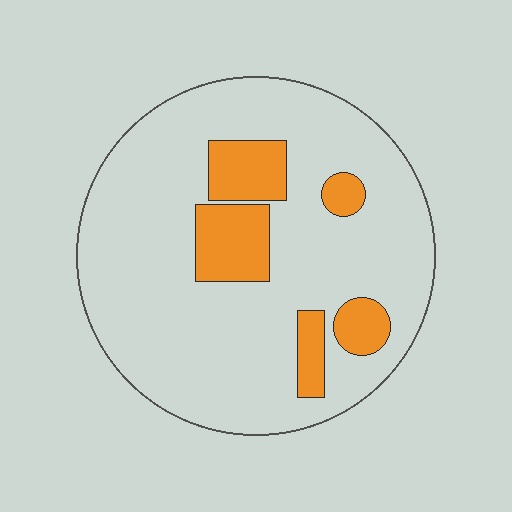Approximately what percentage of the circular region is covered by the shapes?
Approximately 15%.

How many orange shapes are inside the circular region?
5.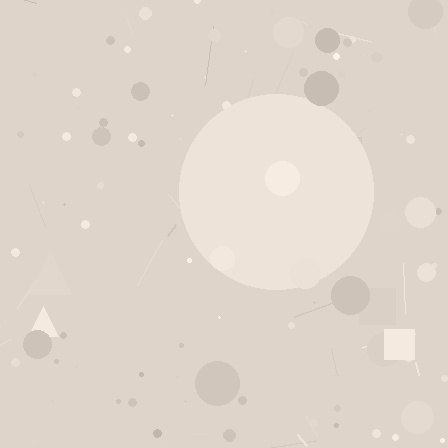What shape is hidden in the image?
A circle is hidden in the image.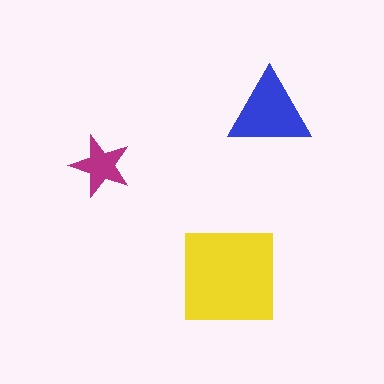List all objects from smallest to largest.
The magenta star, the blue triangle, the yellow square.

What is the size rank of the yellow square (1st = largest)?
1st.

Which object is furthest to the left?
The magenta star is leftmost.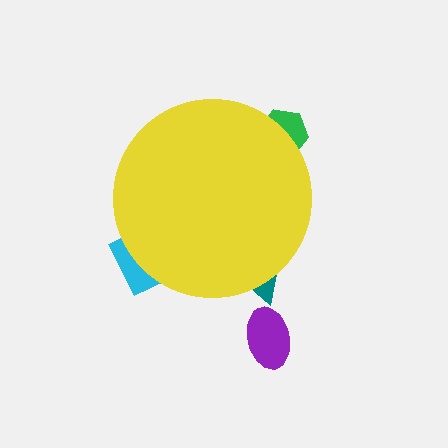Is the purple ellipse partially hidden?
No, the purple ellipse is fully visible.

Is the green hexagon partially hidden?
Yes, the green hexagon is partially hidden behind the yellow circle.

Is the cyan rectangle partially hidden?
Yes, the cyan rectangle is partially hidden behind the yellow circle.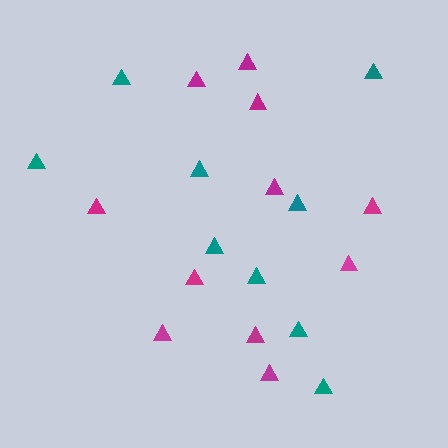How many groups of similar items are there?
There are 2 groups: one group of teal triangles (9) and one group of magenta triangles (11).